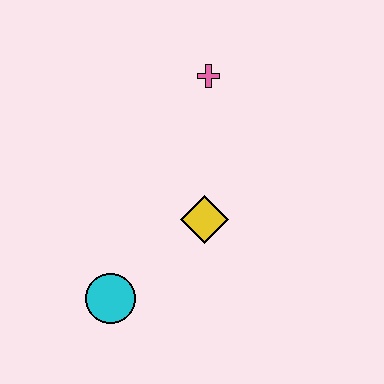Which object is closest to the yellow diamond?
The cyan circle is closest to the yellow diamond.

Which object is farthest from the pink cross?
The cyan circle is farthest from the pink cross.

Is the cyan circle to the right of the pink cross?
No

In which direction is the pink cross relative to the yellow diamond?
The pink cross is above the yellow diamond.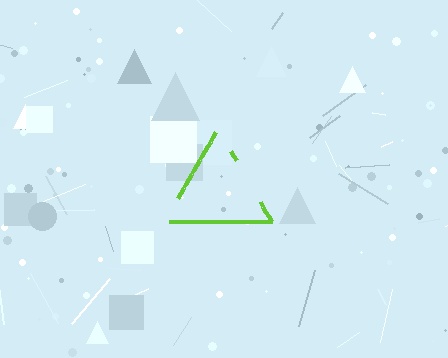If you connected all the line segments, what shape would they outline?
They would outline a triangle.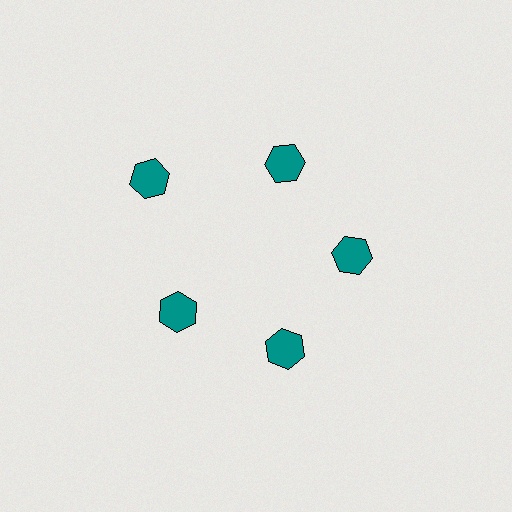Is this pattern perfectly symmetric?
No. The 5 teal hexagons are arranged in a ring, but one element near the 10 o'clock position is pushed outward from the center, breaking the 5-fold rotational symmetry.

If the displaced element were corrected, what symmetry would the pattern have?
It would have 5-fold rotational symmetry — the pattern would map onto itself every 72 degrees.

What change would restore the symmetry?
The symmetry would be restored by moving it inward, back onto the ring so that all 5 hexagons sit at equal angles and equal distance from the center.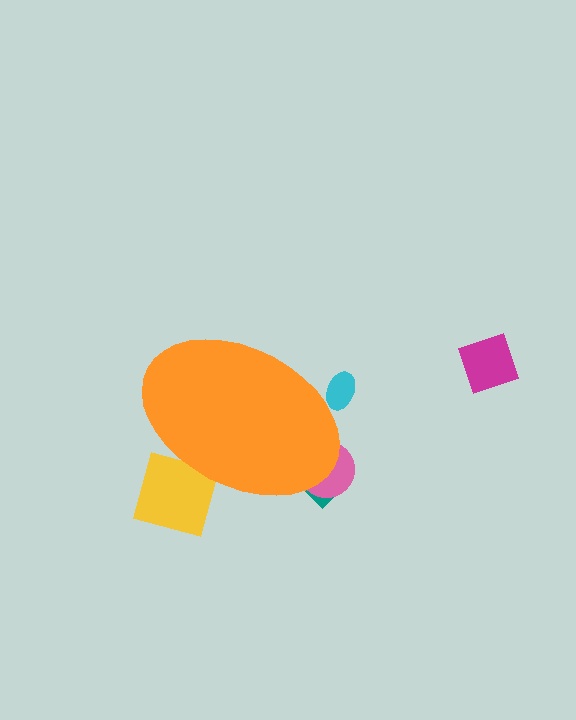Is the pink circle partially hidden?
Yes, the pink circle is partially hidden behind the orange ellipse.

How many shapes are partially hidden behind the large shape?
5 shapes are partially hidden.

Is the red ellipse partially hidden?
Yes, the red ellipse is partially hidden behind the orange ellipse.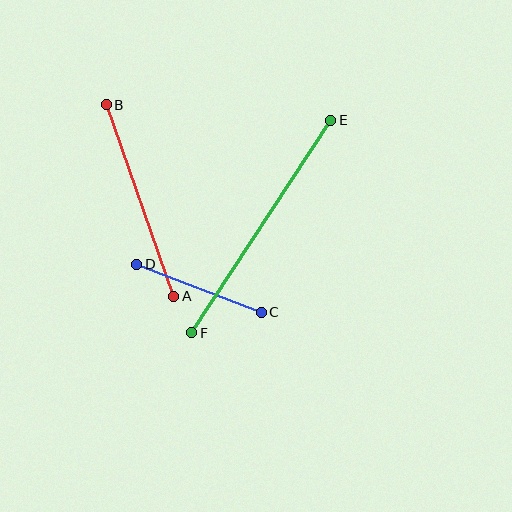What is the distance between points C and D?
The distance is approximately 134 pixels.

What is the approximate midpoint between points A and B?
The midpoint is at approximately (140, 200) pixels.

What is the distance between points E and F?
The distance is approximately 253 pixels.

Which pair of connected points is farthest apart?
Points E and F are farthest apart.